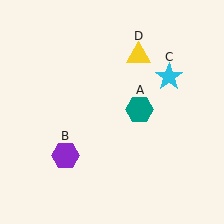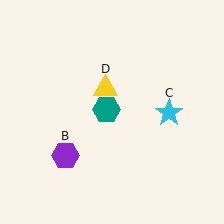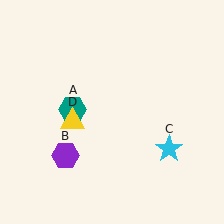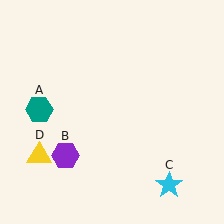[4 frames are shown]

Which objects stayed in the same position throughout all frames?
Purple hexagon (object B) remained stationary.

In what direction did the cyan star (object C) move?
The cyan star (object C) moved down.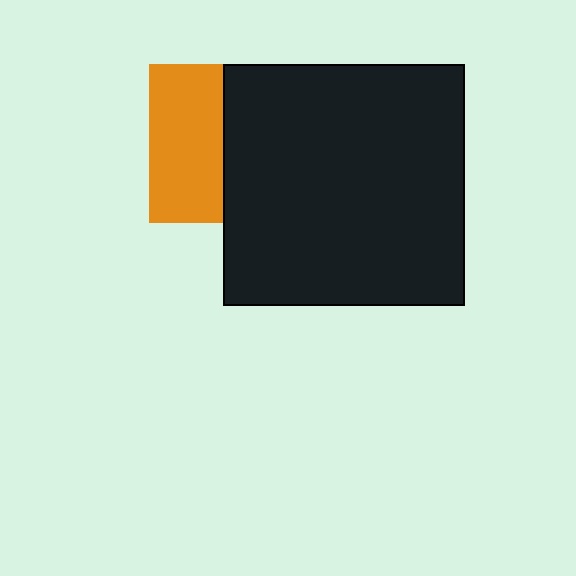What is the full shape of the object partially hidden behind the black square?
The partially hidden object is an orange square.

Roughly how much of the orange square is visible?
About half of it is visible (roughly 47%).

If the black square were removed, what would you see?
You would see the complete orange square.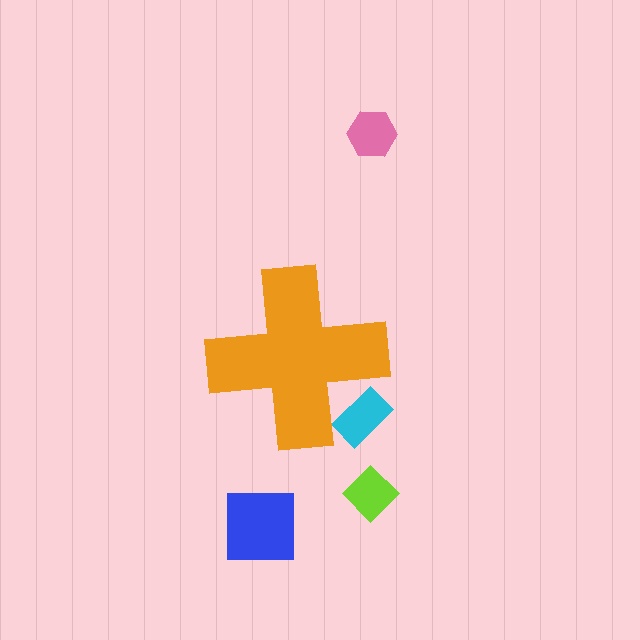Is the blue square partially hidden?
No, the blue square is fully visible.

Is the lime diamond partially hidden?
No, the lime diamond is fully visible.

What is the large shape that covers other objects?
An orange cross.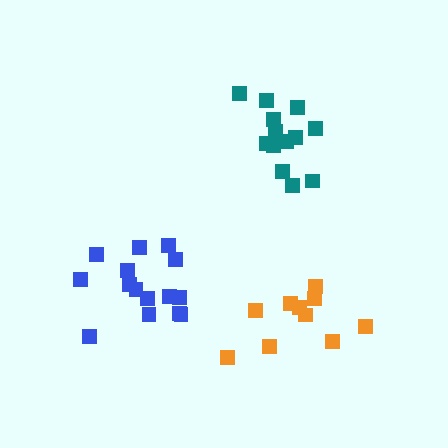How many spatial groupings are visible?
There are 3 spatial groupings.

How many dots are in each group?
Group 1: 14 dots, Group 2: 15 dots, Group 3: 10 dots (39 total).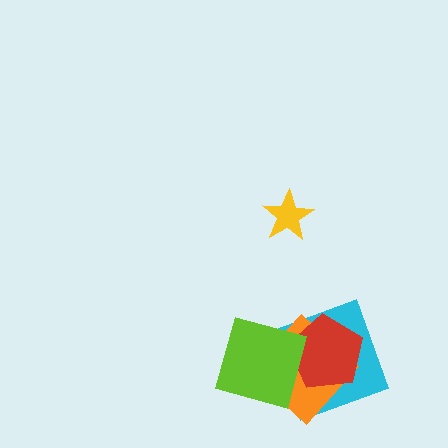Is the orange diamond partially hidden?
Yes, it is partially covered by another shape.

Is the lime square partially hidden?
No, no other shape covers it.